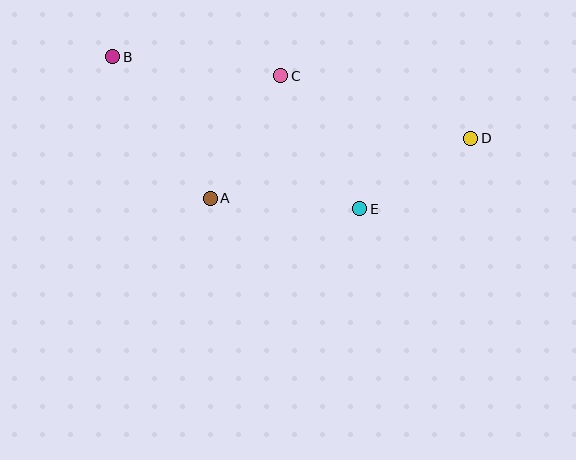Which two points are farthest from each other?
Points B and D are farthest from each other.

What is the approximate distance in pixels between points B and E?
The distance between B and E is approximately 290 pixels.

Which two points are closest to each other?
Points D and E are closest to each other.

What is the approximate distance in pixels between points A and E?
The distance between A and E is approximately 150 pixels.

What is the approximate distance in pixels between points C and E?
The distance between C and E is approximately 155 pixels.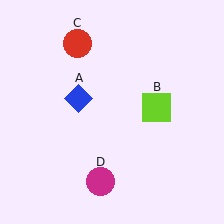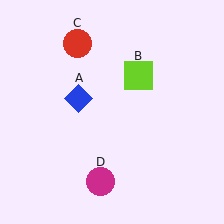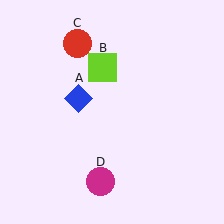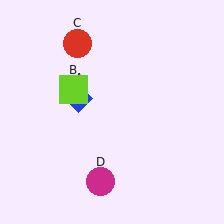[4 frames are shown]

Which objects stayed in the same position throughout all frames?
Blue diamond (object A) and red circle (object C) and magenta circle (object D) remained stationary.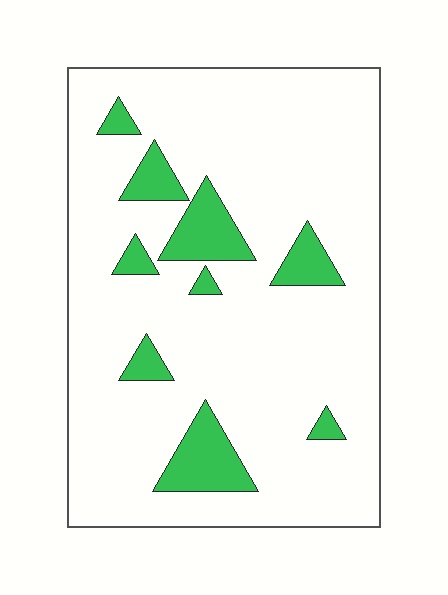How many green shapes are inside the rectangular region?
9.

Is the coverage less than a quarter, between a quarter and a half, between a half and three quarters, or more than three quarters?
Less than a quarter.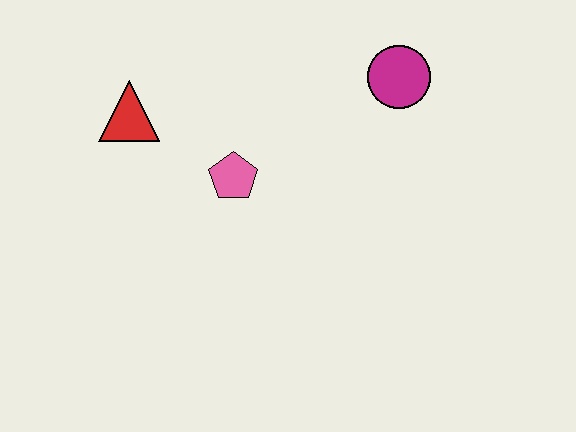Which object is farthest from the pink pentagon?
The magenta circle is farthest from the pink pentagon.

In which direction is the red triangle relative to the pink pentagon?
The red triangle is to the left of the pink pentagon.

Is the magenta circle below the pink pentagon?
No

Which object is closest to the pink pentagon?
The red triangle is closest to the pink pentagon.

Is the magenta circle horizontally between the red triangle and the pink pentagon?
No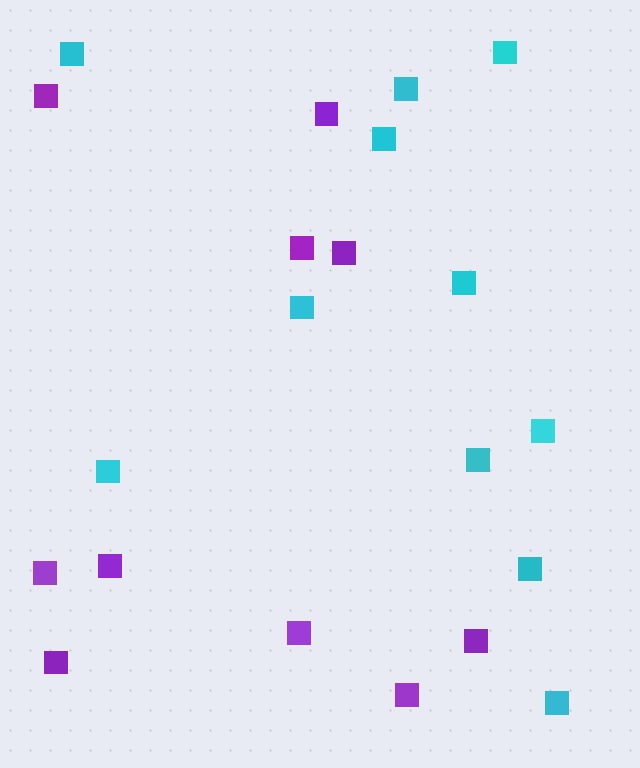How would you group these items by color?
There are 2 groups: one group of cyan squares (11) and one group of purple squares (10).